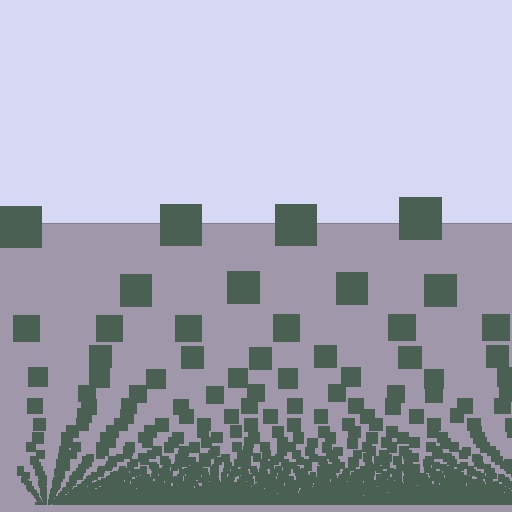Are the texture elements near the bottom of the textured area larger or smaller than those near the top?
Smaller. The gradient is inverted — elements near the bottom are smaller and denser.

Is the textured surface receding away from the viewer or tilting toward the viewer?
The surface appears to tilt toward the viewer. Texture elements get larger and sparser toward the top.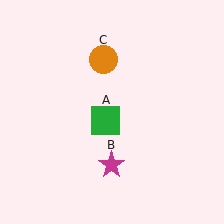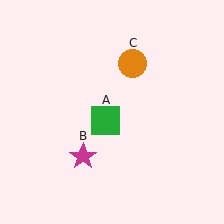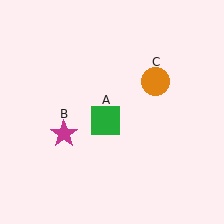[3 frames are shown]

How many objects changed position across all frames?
2 objects changed position: magenta star (object B), orange circle (object C).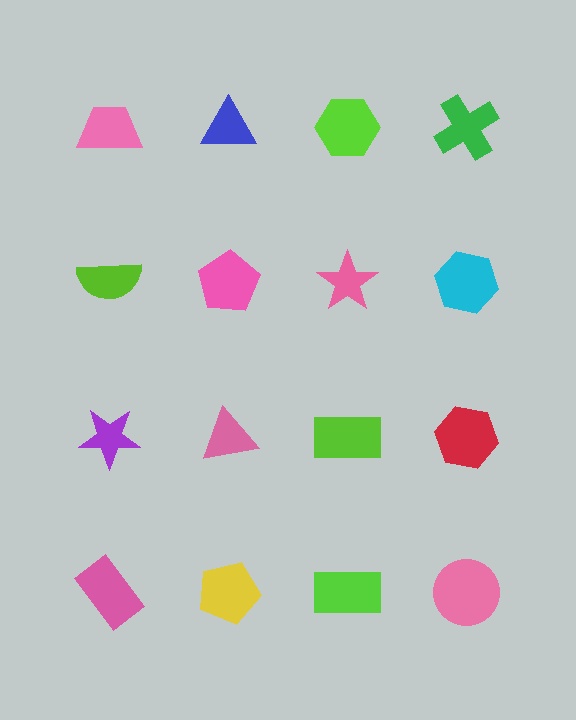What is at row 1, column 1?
A pink trapezoid.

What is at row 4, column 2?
A yellow pentagon.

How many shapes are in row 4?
4 shapes.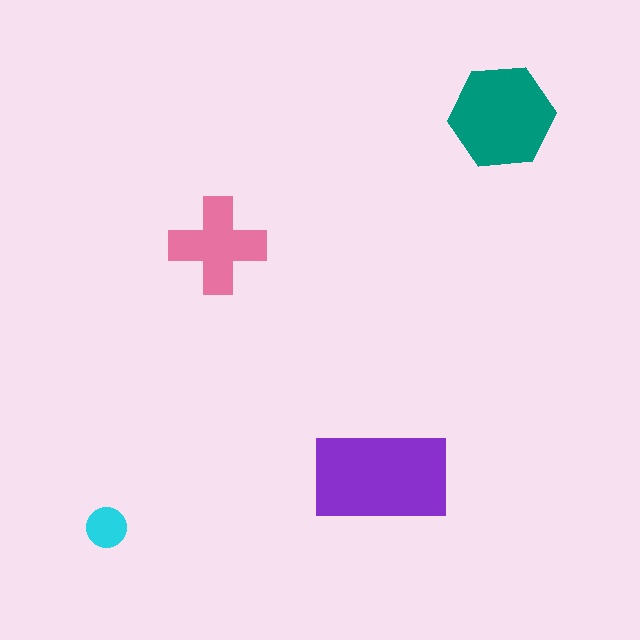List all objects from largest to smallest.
The purple rectangle, the teal hexagon, the pink cross, the cyan circle.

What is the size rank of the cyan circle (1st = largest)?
4th.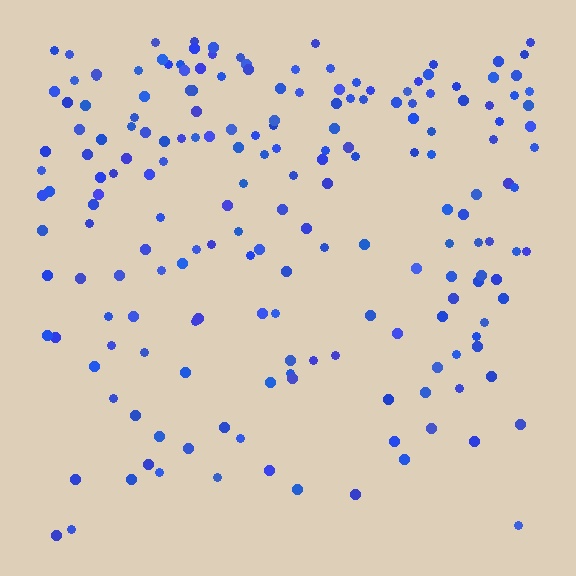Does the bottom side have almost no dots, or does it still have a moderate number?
Still a moderate number, just noticeably fewer than the top.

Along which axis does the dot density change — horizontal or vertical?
Vertical.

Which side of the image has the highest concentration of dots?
The top.